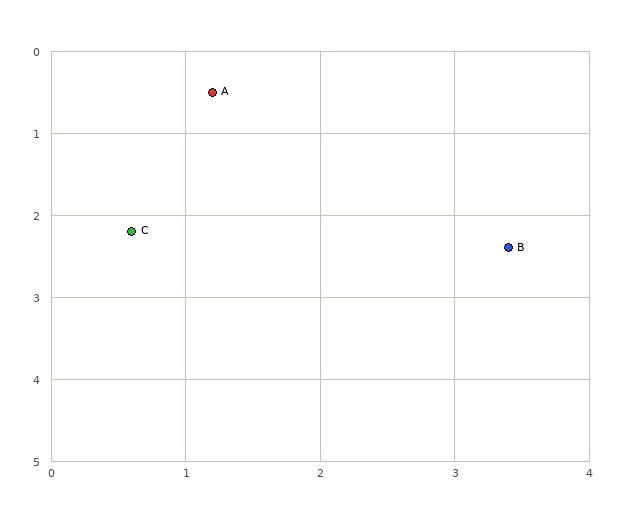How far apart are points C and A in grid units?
Points C and A are about 1.8 grid units apart.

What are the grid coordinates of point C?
Point C is at approximately (0.6, 2.2).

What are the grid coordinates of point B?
Point B is at approximately (3.4, 2.4).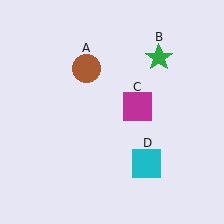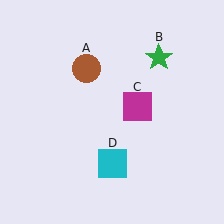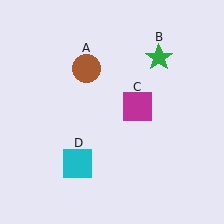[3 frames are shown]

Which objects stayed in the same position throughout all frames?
Brown circle (object A) and green star (object B) and magenta square (object C) remained stationary.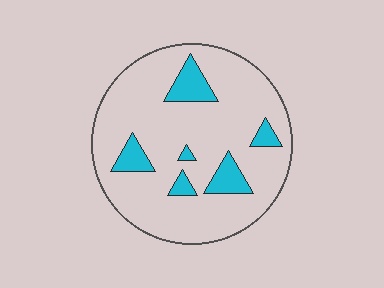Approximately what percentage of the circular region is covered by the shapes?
Approximately 15%.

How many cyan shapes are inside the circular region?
6.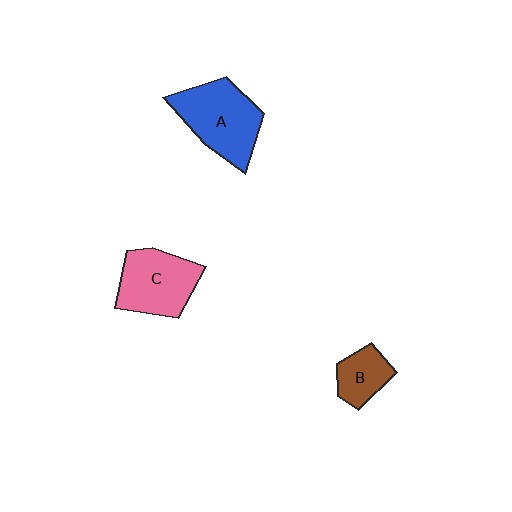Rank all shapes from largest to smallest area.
From largest to smallest: A (blue), C (pink), B (brown).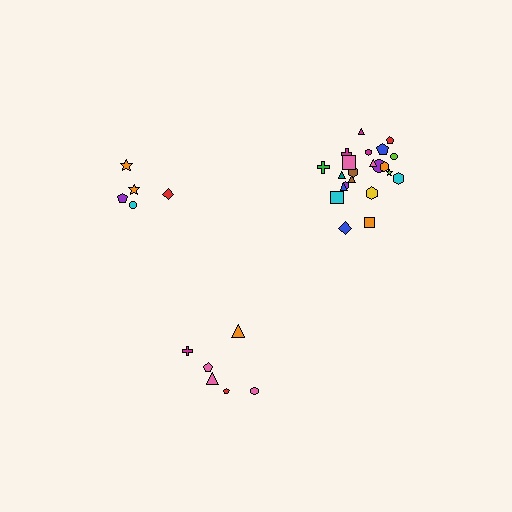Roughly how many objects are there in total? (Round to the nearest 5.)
Roughly 35 objects in total.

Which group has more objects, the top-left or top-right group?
The top-right group.